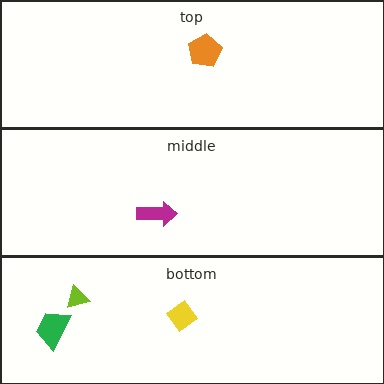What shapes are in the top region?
The orange pentagon.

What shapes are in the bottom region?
The yellow diamond, the lime triangle, the green trapezoid.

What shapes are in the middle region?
The magenta arrow.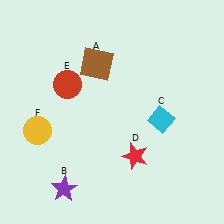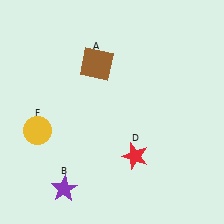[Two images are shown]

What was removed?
The cyan diamond (C), the red circle (E) were removed in Image 2.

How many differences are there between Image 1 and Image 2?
There are 2 differences between the two images.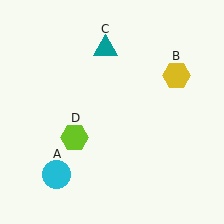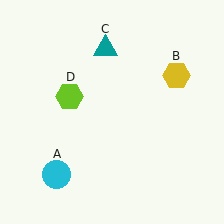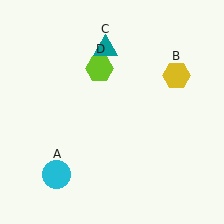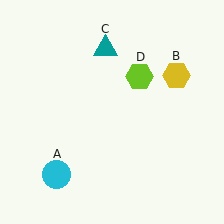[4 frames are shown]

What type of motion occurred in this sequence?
The lime hexagon (object D) rotated clockwise around the center of the scene.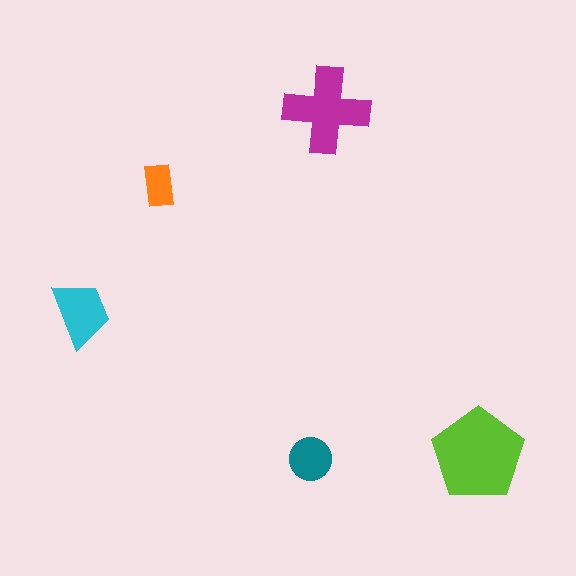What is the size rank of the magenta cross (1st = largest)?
2nd.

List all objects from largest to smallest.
The lime pentagon, the magenta cross, the cyan trapezoid, the teal circle, the orange rectangle.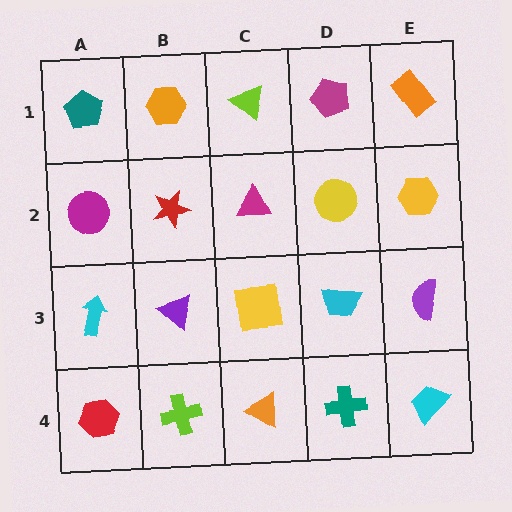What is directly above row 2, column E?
An orange rectangle.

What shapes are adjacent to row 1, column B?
A red star (row 2, column B), a teal pentagon (row 1, column A), a lime triangle (row 1, column C).